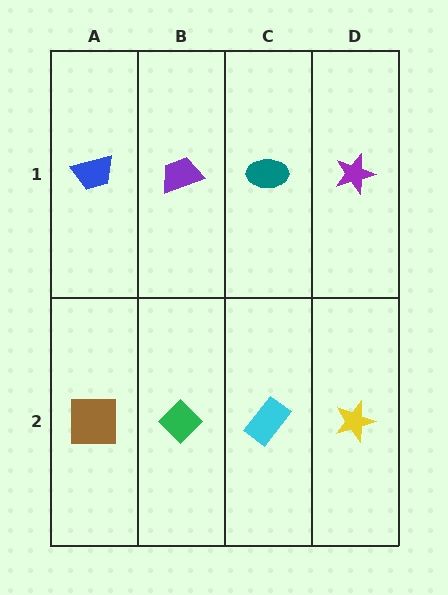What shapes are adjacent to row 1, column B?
A green diamond (row 2, column B), a blue trapezoid (row 1, column A), a teal ellipse (row 1, column C).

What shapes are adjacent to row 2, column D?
A purple star (row 1, column D), a cyan rectangle (row 2, column C).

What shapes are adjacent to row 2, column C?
A teal ellipse (row 1, column C), a green diamond (row 2, column B), a yellow star (row 2, column D).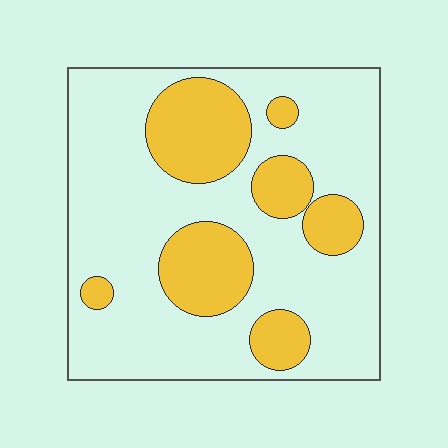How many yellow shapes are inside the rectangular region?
7.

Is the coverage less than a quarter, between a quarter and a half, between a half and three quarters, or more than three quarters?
Between a quarter and a half.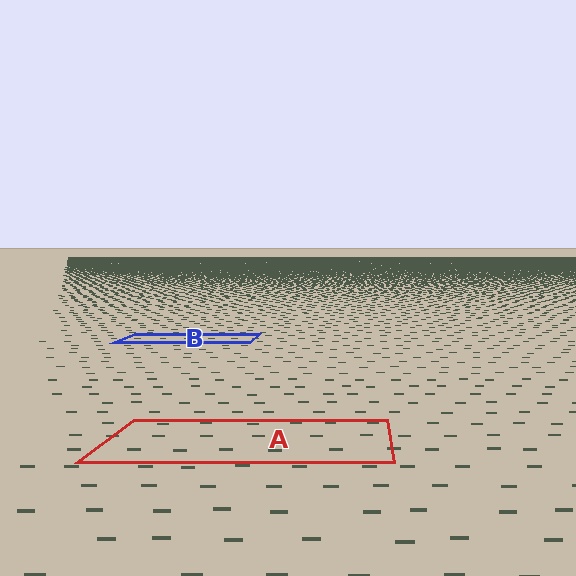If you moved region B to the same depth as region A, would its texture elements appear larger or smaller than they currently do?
They would appear larger. At a closer depth, the same texture elements are projected at a bigger on-screen size.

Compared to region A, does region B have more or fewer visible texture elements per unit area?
Region B has more texture elements per unit area — they are packed more densely because it is farther away.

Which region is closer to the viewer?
Region A is closer. The texture elements there are larger and more spread out.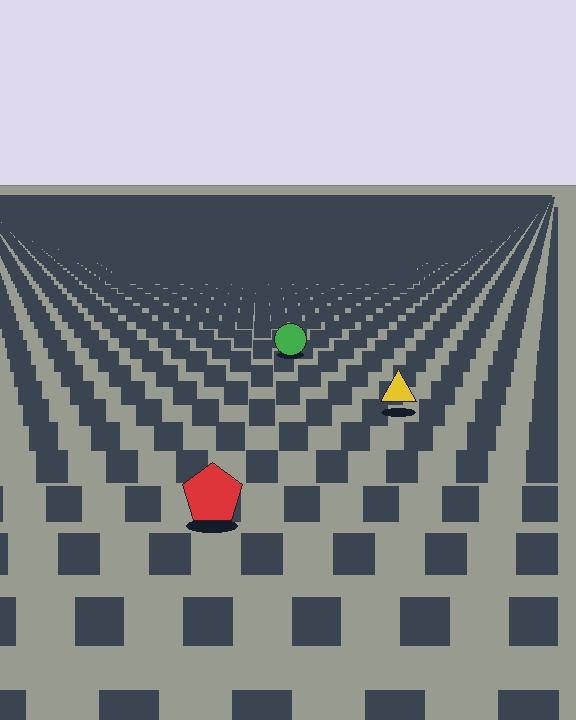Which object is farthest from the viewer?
The green circle is farthest from the viewer. It appears smaller and the ground texture around it is denser.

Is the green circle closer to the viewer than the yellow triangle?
No. The yellow triangle is closer — you can tell from the texture gradient: the ground texture is coarser near it.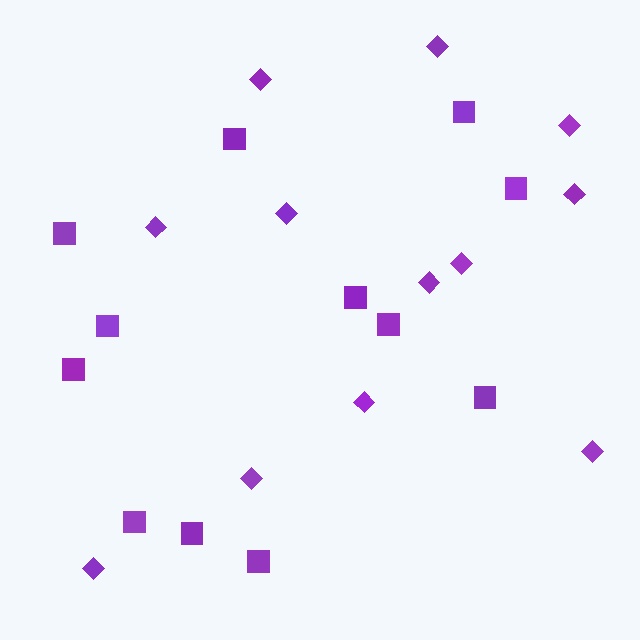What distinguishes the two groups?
There are 2 groups: one group of diamonds (12) and one group of squares (12).